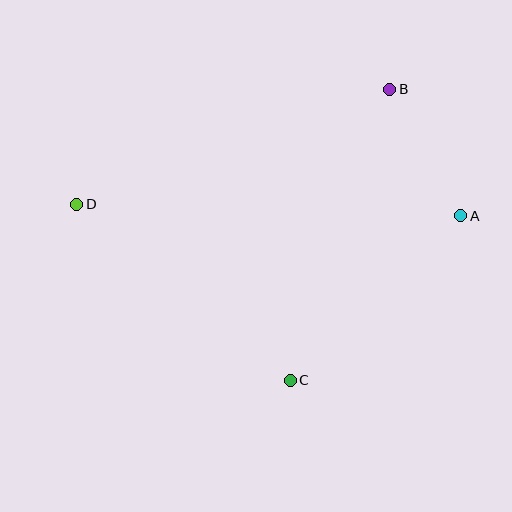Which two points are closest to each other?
Points A and B are closest to each other.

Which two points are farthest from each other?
Points A and D are farthest from each other.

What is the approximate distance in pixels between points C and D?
The distance between C and D is approximately 277 pixels.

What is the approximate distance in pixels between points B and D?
The distance between B and D is approximately 333 pixels.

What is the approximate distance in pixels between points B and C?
The distance between B and C is approximately 307 pixels.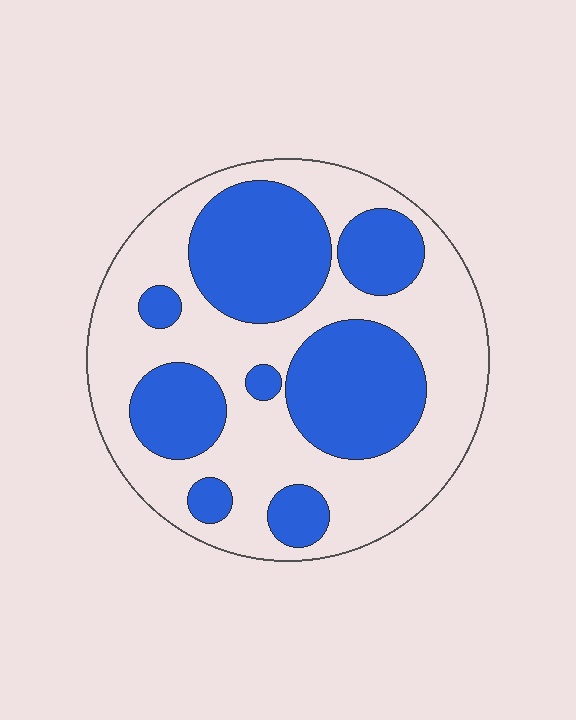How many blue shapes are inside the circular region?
8.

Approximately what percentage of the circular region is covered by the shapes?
Approximately 40%.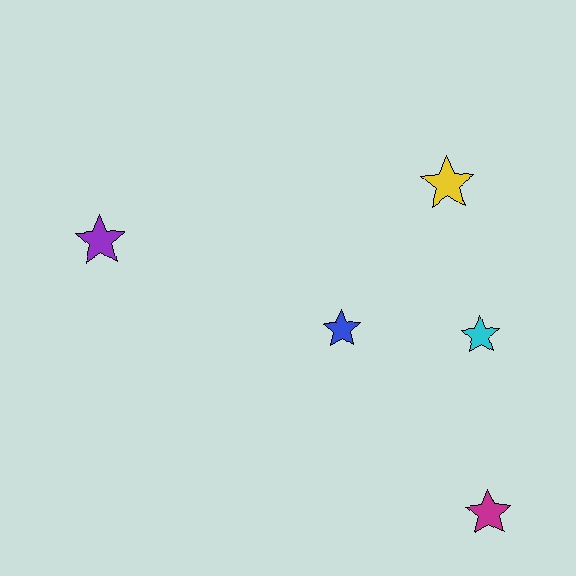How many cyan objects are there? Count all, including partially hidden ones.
There is 1 cyan object.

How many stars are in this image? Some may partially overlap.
There are 5 stars.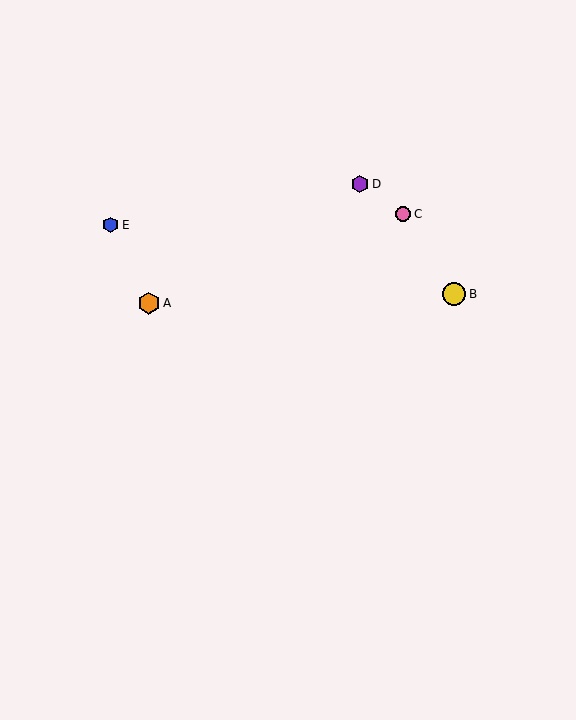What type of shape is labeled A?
Shape A is an orange hexagon.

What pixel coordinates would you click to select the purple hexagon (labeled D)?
Click at (360, 184) to select the purple hexagon D.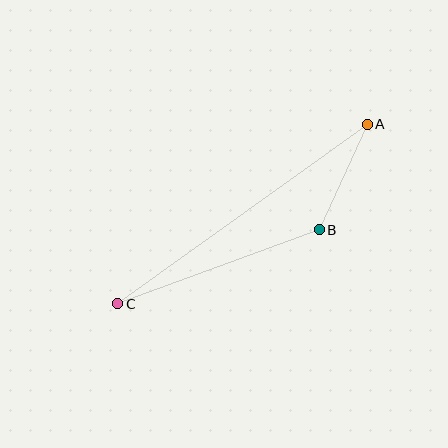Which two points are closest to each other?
Points A and B are closest to each other.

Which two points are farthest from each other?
Points A and C are farthest from each other.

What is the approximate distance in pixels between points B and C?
The distance between B and C is approximately 215 pixels.